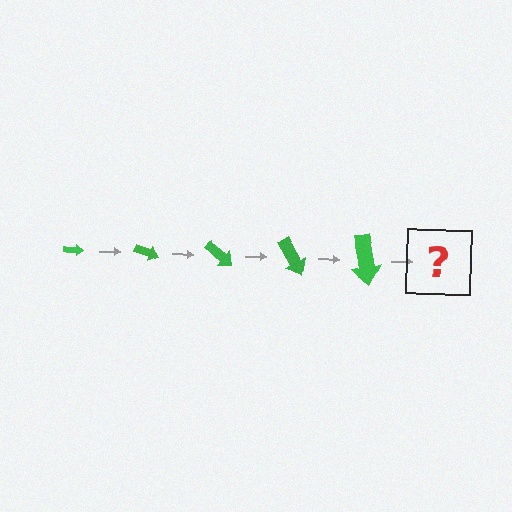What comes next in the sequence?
The next element should be an arrow, larger than the previous one and rotated 100 degrees from the start.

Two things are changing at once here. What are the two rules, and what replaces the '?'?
The two rules are that the arrow grows larger each step and it rotates 20 degrees each step. The '?' should be an arrow, larger than the previous one and rotated 100 degrees from the start.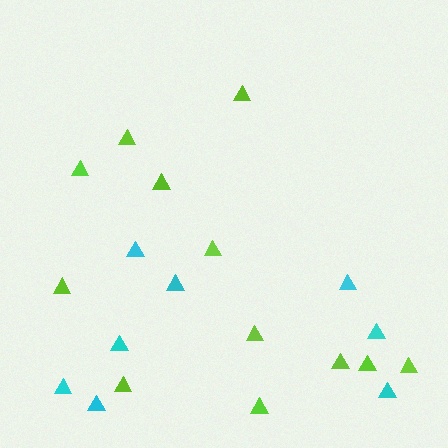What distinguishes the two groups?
There are 2 groups: one group of lime triangles (12) and one group of cyan triangles (8).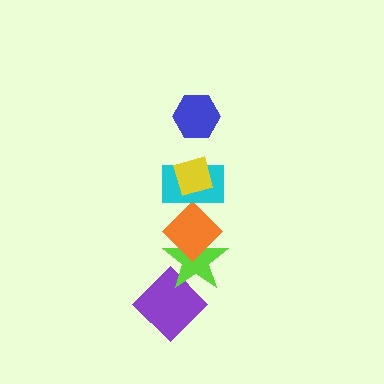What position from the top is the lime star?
The lime star is 5th from the top.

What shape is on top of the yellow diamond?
The blue hexagon is on top of the yellow diamond.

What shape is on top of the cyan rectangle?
The yellow diamond is on top of the cyan rectangle.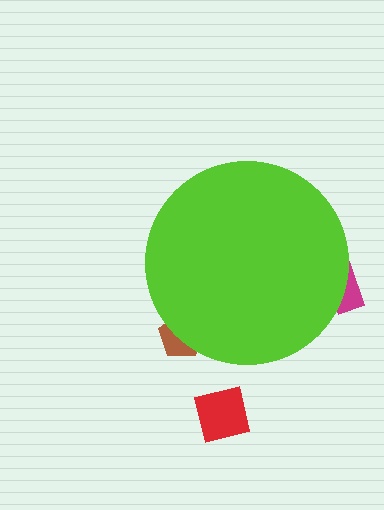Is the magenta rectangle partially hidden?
Yes, the magenta rectangle is partially hidden behind the lime circle.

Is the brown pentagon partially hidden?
Yes, the brown pentagon is partially hidden behind the lime circle.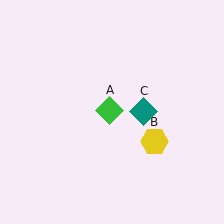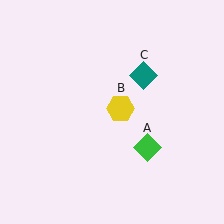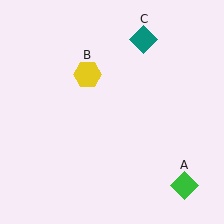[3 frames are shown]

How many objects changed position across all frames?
3 objects changed position: green diamond (object A), yellow hexagon (object B), teal diamond (object C).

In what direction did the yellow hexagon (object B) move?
The yellow hexagon (object B) moved up and to the left.